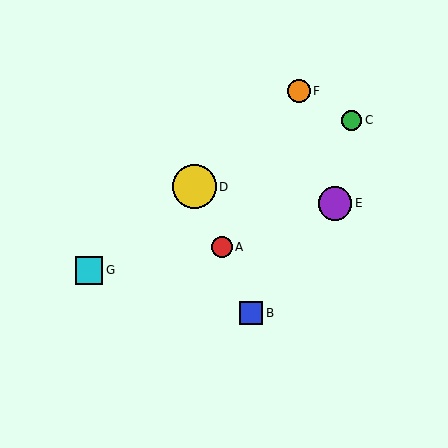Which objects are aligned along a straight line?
Objects A, B, D are aligned along a straight line.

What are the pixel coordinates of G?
Object G is at (89, 270).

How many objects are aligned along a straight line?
3 objects (A, B, D) are aligned along a straight line.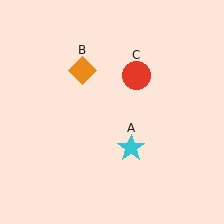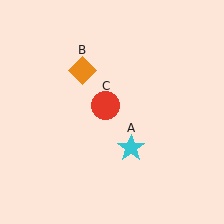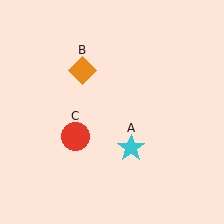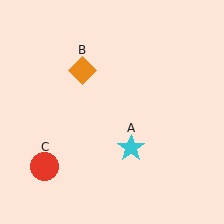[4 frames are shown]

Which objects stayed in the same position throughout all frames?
Cyan star (object A) and orange diamond (object B) remained stationary.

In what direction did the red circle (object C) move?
The red circle (object C) moved down and to the left.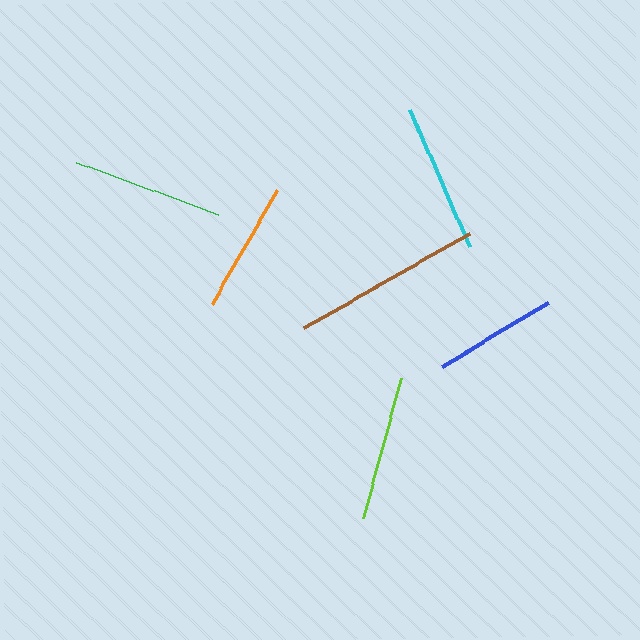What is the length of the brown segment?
The brown segment is approximately 191 pixels long.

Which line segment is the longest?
The brown line is the longest at approximately 191 pixels.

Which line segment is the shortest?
The blue line is the shortest at approximately 124 pixels.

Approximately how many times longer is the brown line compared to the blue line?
The brown line is approximately 1.5 times the length of the blue line.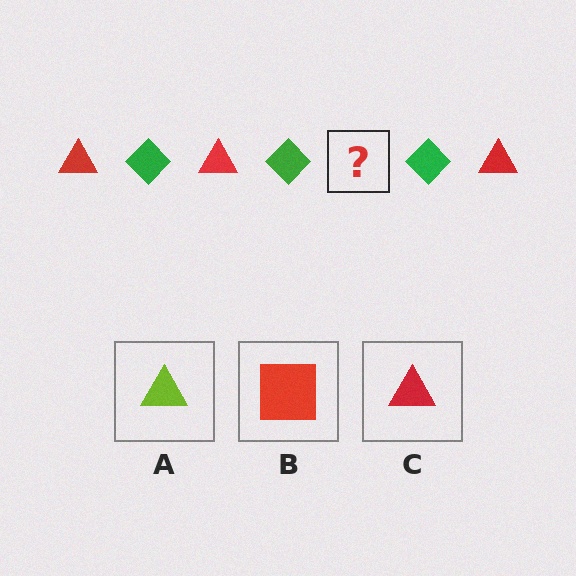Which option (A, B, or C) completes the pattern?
C.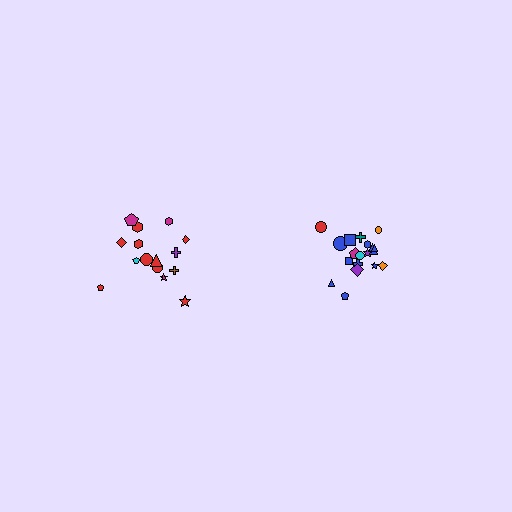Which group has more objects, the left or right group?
The right group.